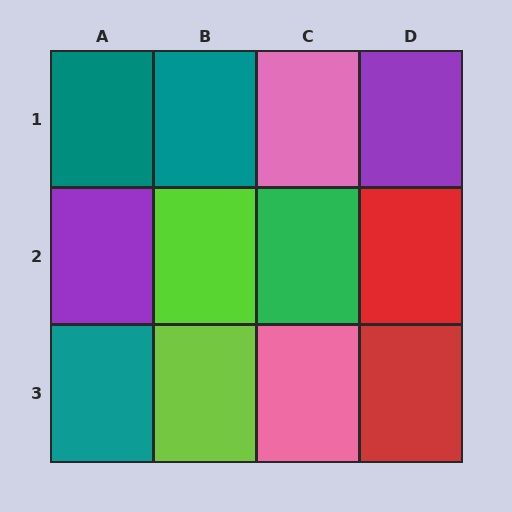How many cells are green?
1 cell is green.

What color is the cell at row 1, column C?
Pink.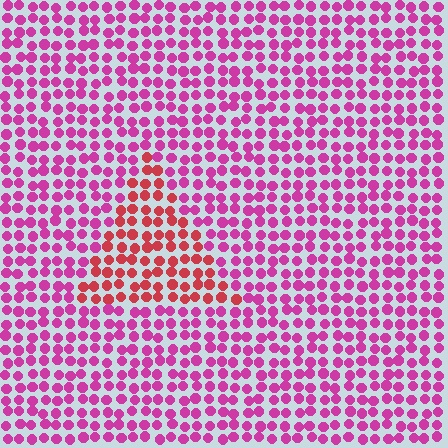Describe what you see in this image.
The image is filled with small magenta elements in a uniform arrangement. A triangle-shaped region is visible where the elements are tinted to a slightly different hue, forming a subtle color boundary.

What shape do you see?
I see a triangle.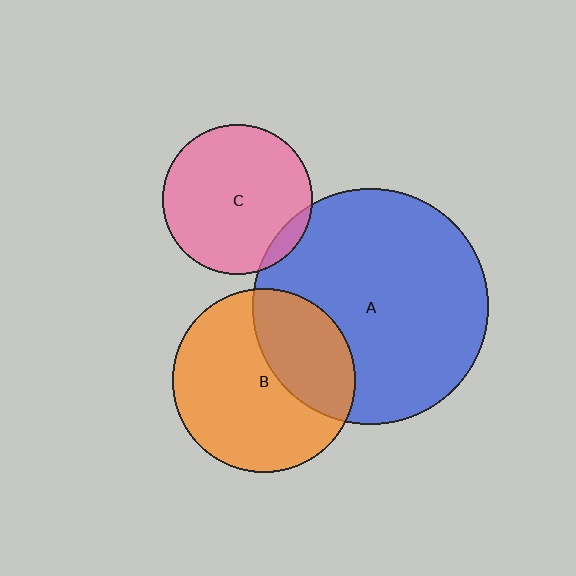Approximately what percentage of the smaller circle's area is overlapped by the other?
Approximately 5%.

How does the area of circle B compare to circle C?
Approximately 1.5 times.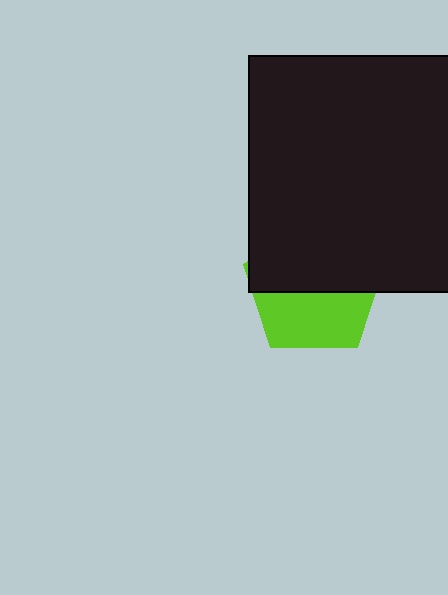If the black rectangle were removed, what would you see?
You would see the complete lime pentagon.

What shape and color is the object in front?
The object in front is a black rectangle.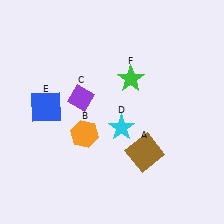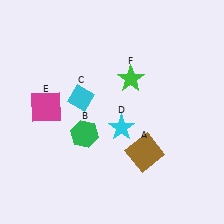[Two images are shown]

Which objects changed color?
B changed from orange to green. C changed from purple to cyan. E changed from blue to magenta.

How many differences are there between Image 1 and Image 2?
There are 3 differences between the two images.